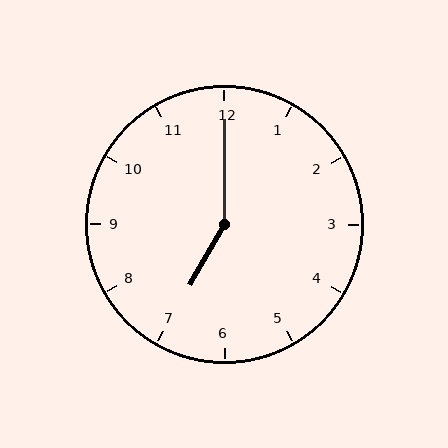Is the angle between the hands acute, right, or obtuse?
It is obtuse.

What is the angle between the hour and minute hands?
Approximately 150 degrees.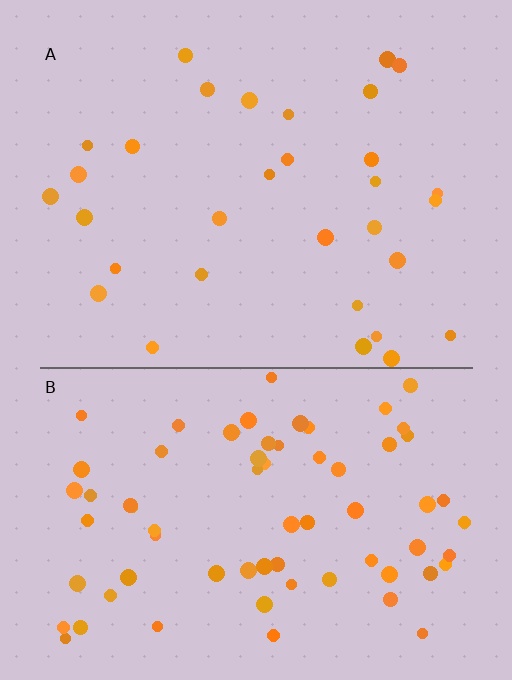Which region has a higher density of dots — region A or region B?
B (the bottom).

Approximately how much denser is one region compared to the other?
Approximately 2.2× — region B over region A.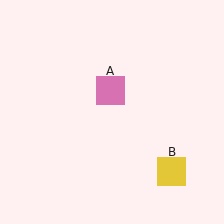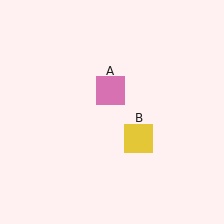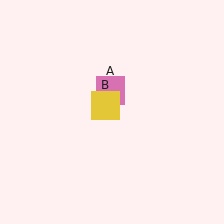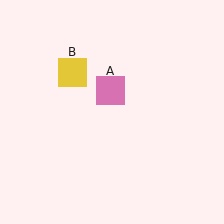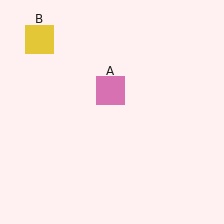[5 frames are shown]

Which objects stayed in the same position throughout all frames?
Pink square (object A) remained stationary.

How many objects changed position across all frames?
1 object changed position: yellow square (object B).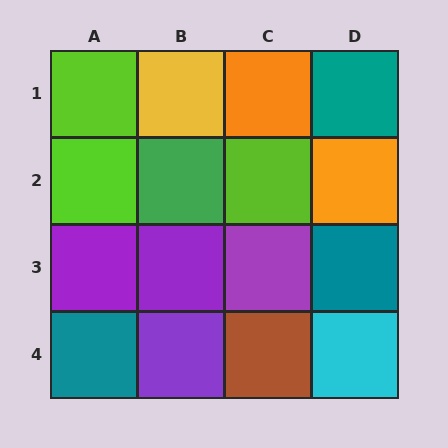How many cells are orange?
2 cells are orange.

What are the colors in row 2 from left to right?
Lime, green, lime, orange.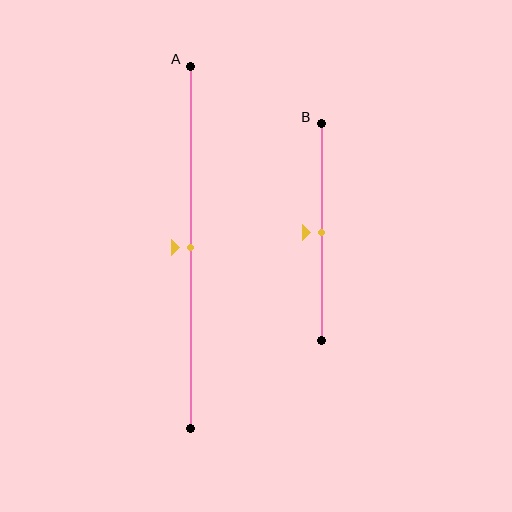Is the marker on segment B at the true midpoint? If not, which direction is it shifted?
Yes, the marker on segment B is at the true midpoint.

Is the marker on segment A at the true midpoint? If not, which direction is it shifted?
Yes, the marker on segment A is at the true midpoint.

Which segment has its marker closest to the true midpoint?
Segment A has its marker closest to the true midpoint.